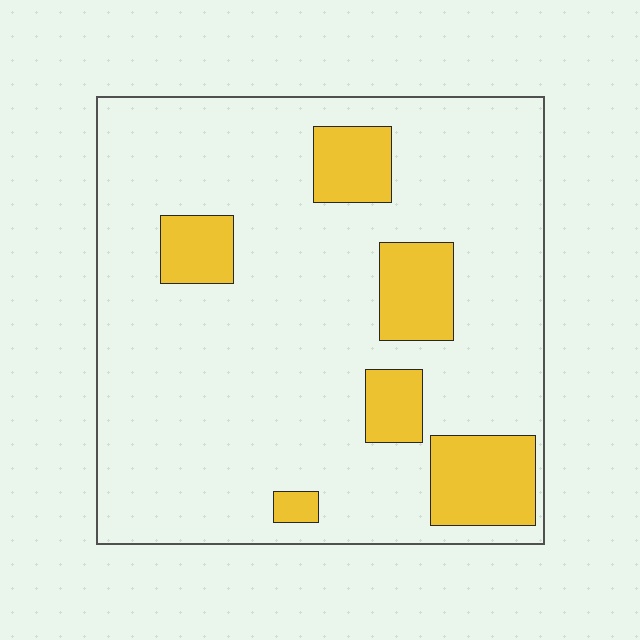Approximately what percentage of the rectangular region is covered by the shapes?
Approximately 15%.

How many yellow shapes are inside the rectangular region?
6.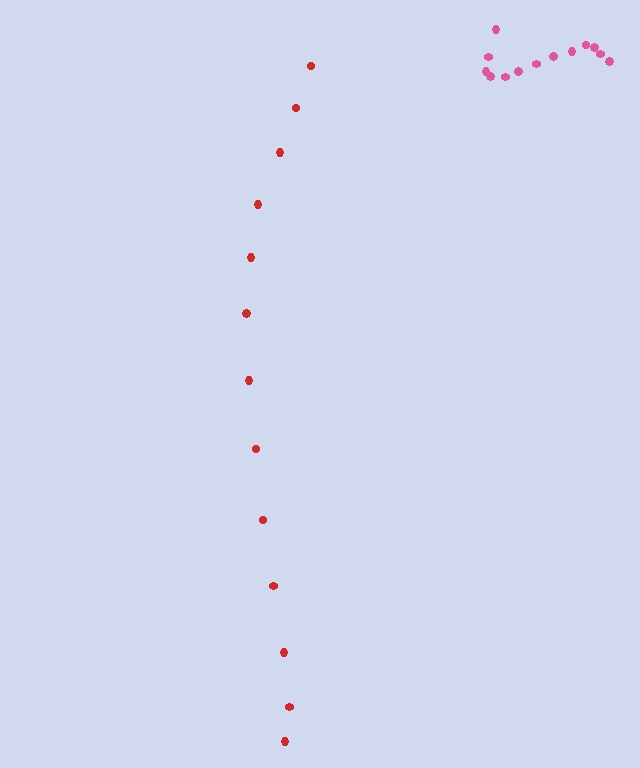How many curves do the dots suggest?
There are 2 distinct paths.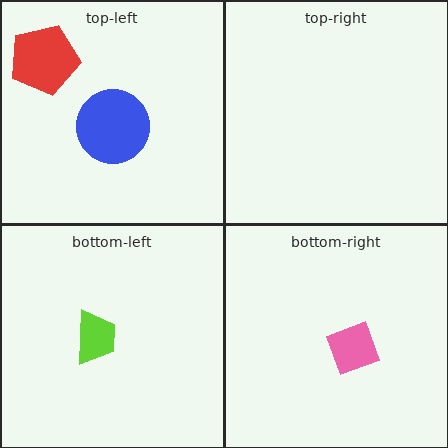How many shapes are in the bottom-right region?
1.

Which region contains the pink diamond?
The bottom-right region.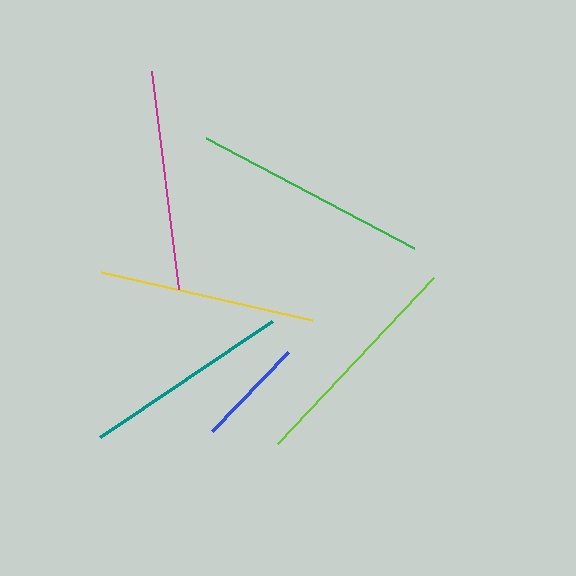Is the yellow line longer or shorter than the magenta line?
The magenta line is longer than the yellow line.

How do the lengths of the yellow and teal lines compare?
The yellow and teal lines are approximately the same length.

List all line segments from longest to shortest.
From longest to shortest: green, lime, magenta, yellow, teal, blue.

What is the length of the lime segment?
The lime segment is approximately 228 pixels long.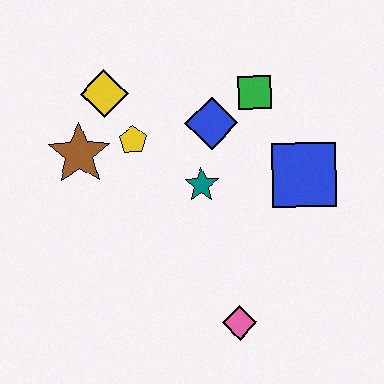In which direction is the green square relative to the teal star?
The green square is above the teal star.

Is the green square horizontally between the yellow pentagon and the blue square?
Yes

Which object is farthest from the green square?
The pink diamond is farthest from the green square.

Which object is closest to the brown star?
The yellow pentagon is closest to the brown star.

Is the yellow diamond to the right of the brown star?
Yes